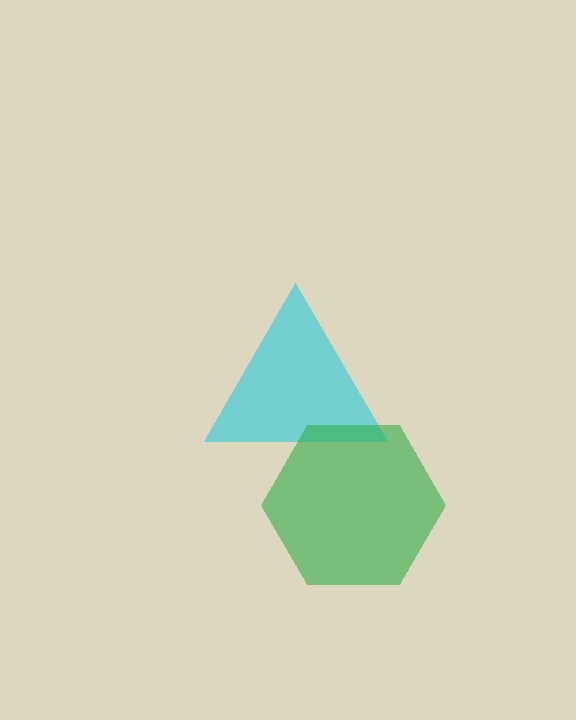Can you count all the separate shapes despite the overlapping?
Yes, there are 2 separate shapes.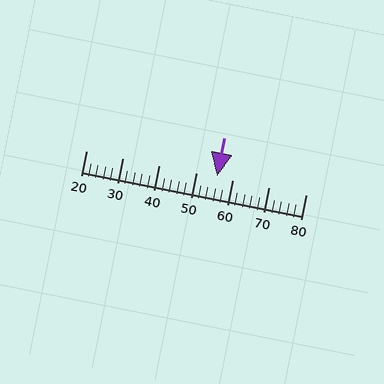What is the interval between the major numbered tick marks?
The major tick marks are spaced 10 units apart.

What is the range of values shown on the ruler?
The ruler shows values from 20 to 80.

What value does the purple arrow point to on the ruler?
The purple arrow points to approximately 56.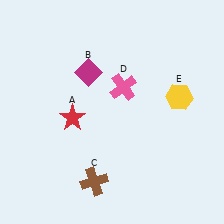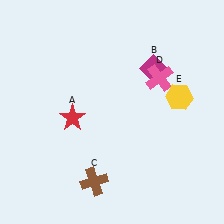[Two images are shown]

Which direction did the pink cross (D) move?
The pink cross (D) moved right.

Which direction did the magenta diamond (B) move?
The magenta diamond (B) moved right.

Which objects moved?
The objects that moved are: the magenta diamond (B), the pink cross (D).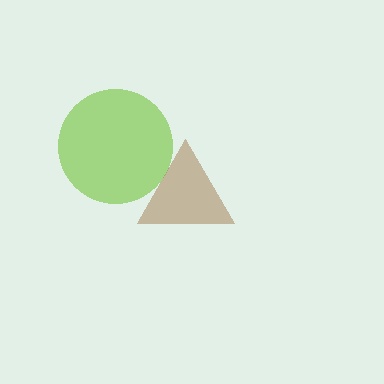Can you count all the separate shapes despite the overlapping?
Yes, there are 2 separate shapes.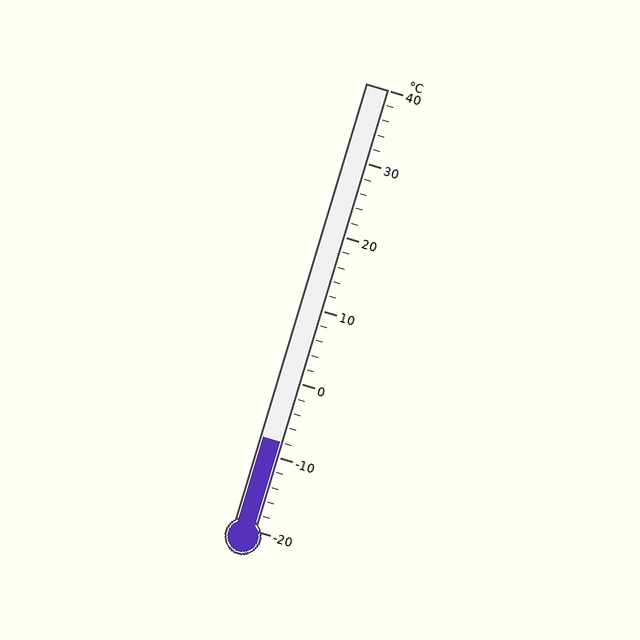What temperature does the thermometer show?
The thermometer shows approximately -8°C.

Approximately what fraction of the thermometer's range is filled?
The thermometer is filled to approximately 20% of its range.